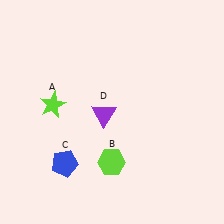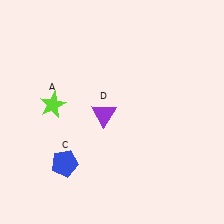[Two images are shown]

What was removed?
The lime hexagon (B) was removed in Image 2.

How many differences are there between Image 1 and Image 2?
There is 1 difference between the two images.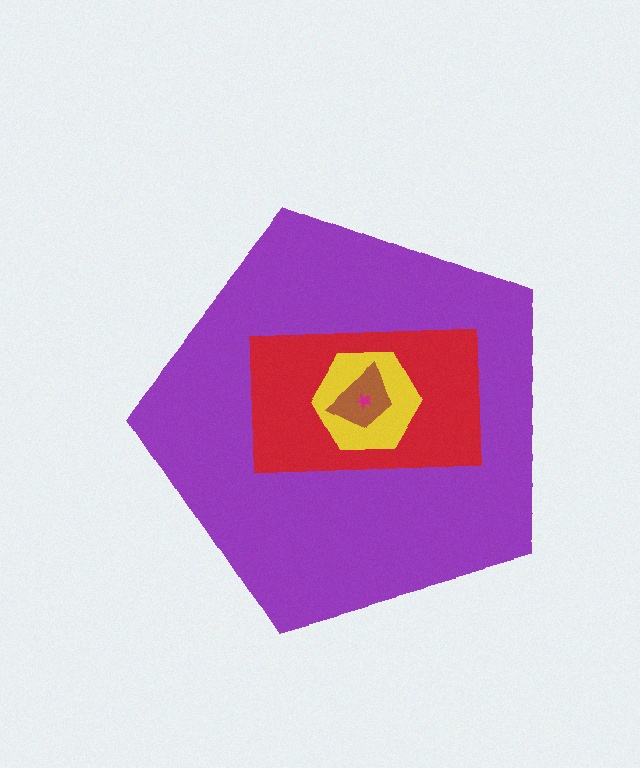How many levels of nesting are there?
5.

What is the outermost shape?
The purple pentagon.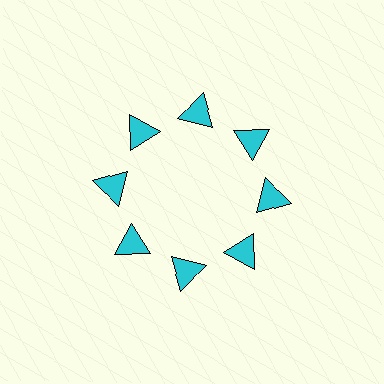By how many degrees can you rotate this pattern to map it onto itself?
The pattern maps onto itself every 45 degrees of rotation.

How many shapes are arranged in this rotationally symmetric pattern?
There are 8 shapes, arranged in 8 groups of 1.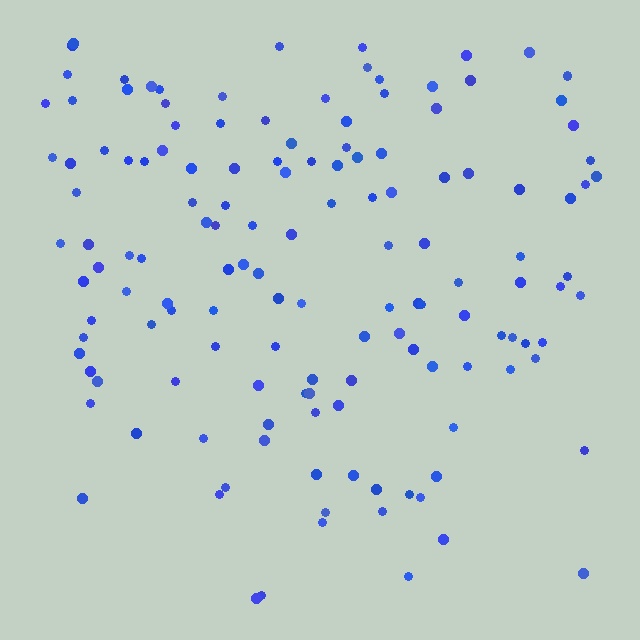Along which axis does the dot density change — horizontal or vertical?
Vertical.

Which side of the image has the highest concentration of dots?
The top.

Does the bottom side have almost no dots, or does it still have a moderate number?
Still a moderate number, just noticeably fewer than the top.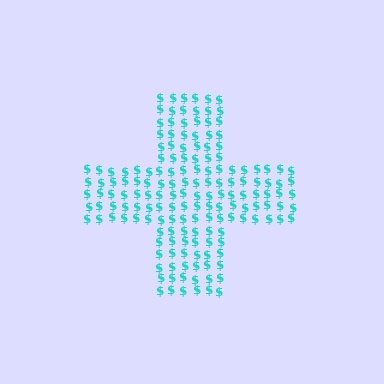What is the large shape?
The large shape is a cross.